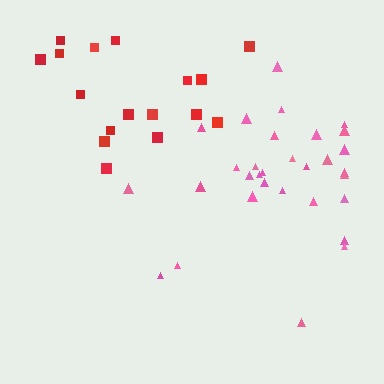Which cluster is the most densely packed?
Pink.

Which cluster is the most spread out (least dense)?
Red.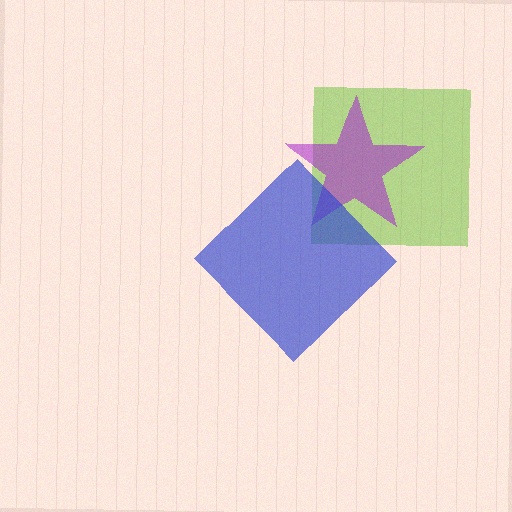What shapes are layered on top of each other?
The layered shapes are: a lime square, a purple star, a blue diamond.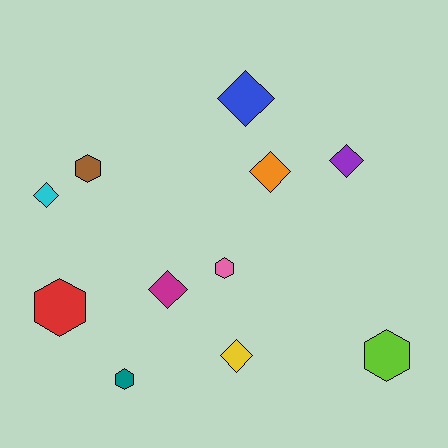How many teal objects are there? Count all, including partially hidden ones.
There is 1 teal object.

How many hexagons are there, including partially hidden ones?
There are 5 hexagons.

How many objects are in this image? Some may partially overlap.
There are 11 objects.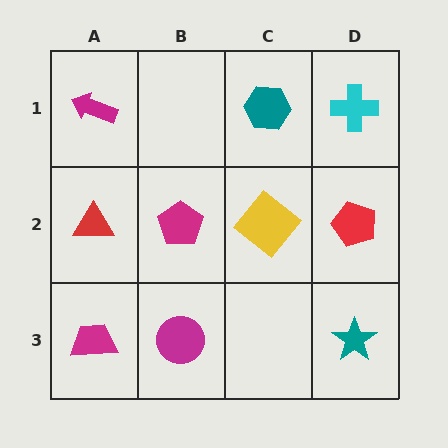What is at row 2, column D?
A red pentagon.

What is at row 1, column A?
A magenta arrow.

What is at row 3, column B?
A magenta circle.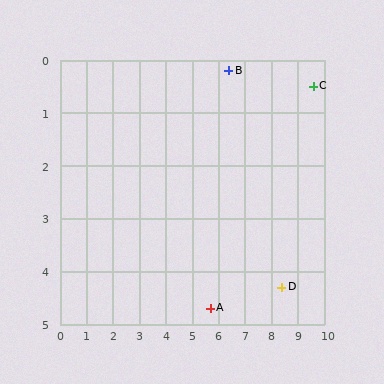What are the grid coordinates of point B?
Point B is at approximately (6.4, 0.2).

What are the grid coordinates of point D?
Point D is at approximately (8.4, 4.3).